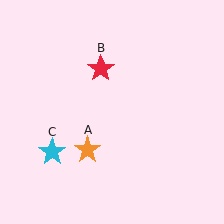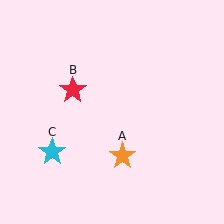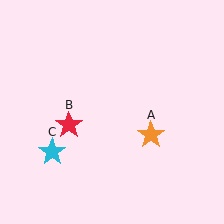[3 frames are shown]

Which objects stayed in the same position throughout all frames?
Cyan star (object C) remained stationary.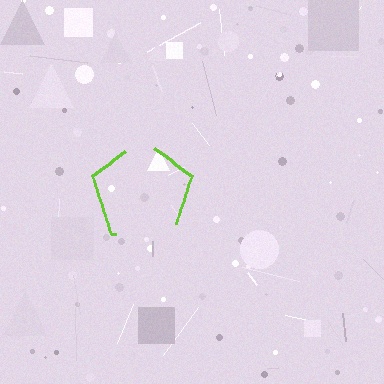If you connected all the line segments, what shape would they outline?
They would outline a pentagon.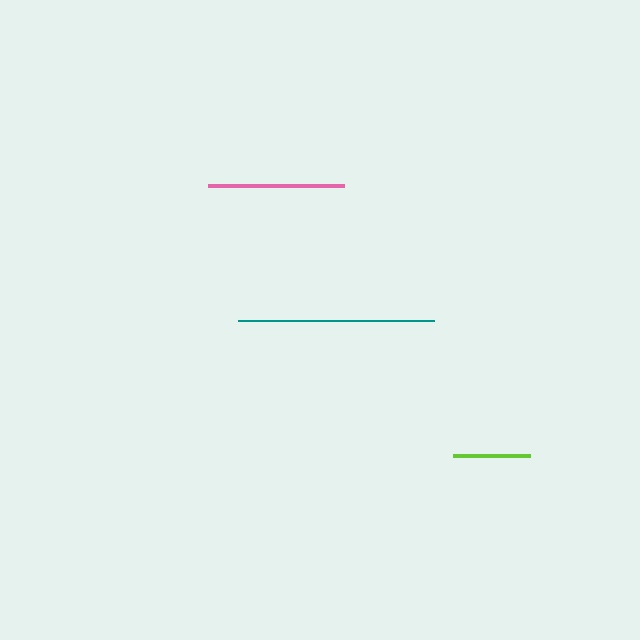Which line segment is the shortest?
The lime line is the shortest at approximately 78 pixels.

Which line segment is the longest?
The teal line is the longest at approximately 195 pixels.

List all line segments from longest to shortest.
From longest to shortest: teal, pink, lime.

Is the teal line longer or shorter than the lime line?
The teal line is longer than the lime line.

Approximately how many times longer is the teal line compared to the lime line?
The teal line is approximately 2.5 times the length of the lime line.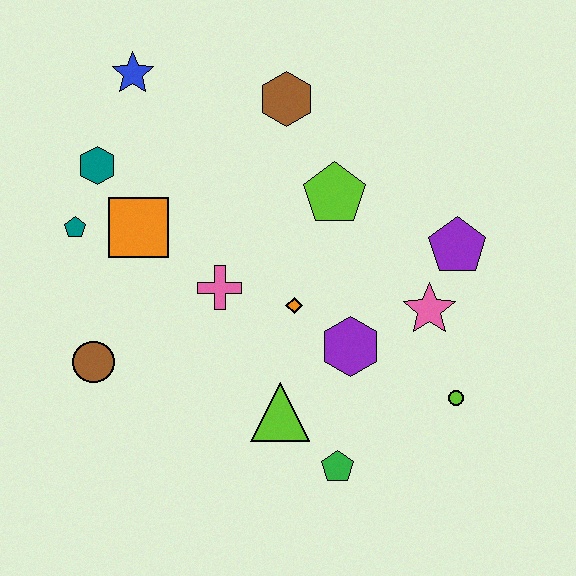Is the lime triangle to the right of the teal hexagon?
Yes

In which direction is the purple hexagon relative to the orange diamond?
The purple hexagon is to the right of the orange diamond.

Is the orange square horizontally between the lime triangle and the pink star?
No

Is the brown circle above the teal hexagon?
No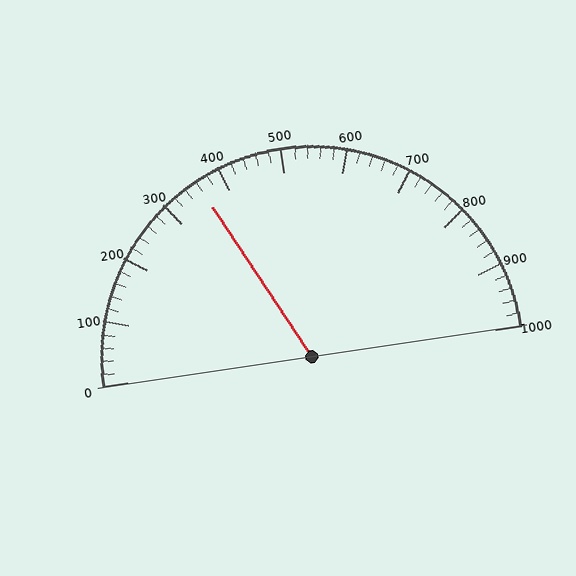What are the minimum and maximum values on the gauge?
The gauge ranges from 0 to 1000.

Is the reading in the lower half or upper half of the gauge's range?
The reading is in the lower half of the range (0 to 1000).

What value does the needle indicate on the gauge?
The needle indicates approximately 360.